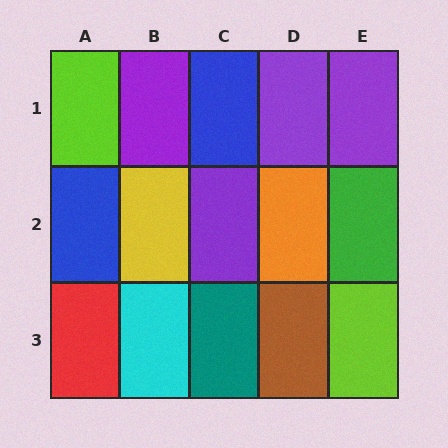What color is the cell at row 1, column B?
Purple.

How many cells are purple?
4 cells are purple.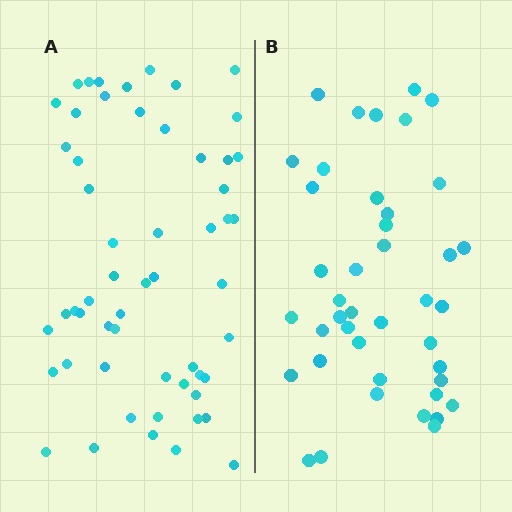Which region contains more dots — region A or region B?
Region A (the left region) has more dots.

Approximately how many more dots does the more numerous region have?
Region A has approximately 15 more dots than region B.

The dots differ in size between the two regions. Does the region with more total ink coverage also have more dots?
No. Region B has more total ink coverage because its dots are larger, but region A actually contains more individual dots. Total area can be misleading — the number of items is what matters here.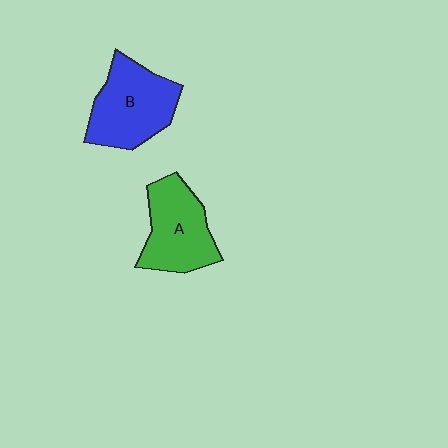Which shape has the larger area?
Shape B (blue).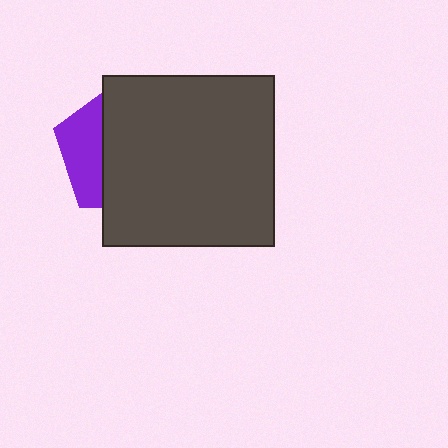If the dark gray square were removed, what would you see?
You would see the complete purple pentagon.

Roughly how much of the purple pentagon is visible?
A small part of it is visible (roughly 30%).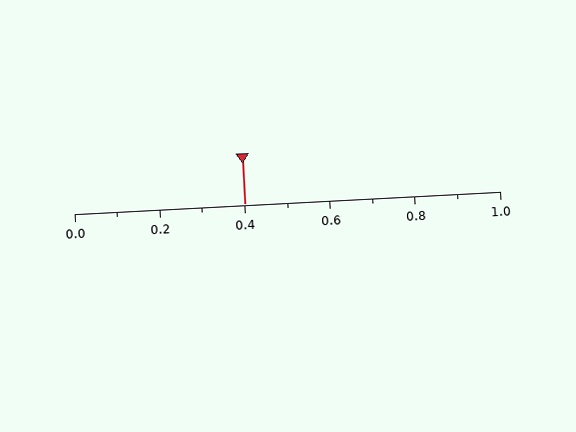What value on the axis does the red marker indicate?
The marker indicates approximately 0.4.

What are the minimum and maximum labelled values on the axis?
The axis runs from 0.0 to 1.0.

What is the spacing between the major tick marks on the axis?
The major ticks are spaced 0.2 apart.